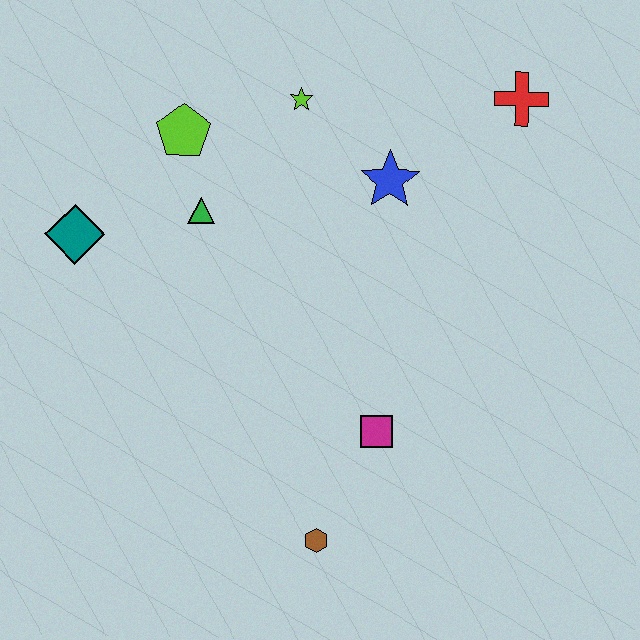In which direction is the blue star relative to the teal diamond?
The blue star is to the right of the teal diamond.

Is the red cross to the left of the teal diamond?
No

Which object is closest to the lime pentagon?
The green triangle is closest to the lime pentagon.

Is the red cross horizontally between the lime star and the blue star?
No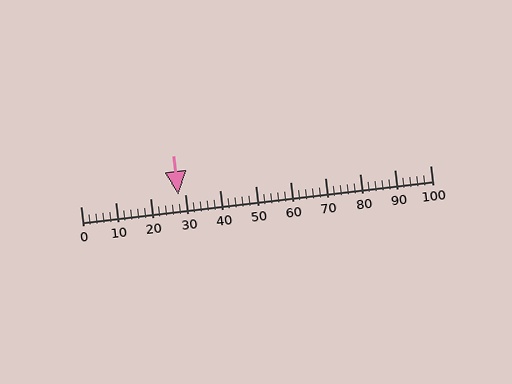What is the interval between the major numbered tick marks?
The major tick marks are spaced 10 units apart.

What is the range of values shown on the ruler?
The ruler shows values from 0 to 100.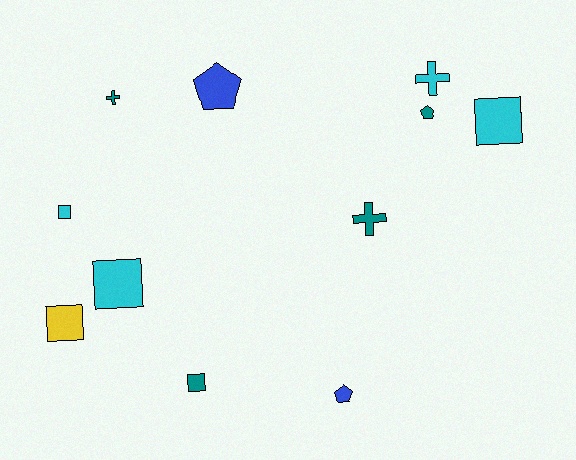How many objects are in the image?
There are 11 objects.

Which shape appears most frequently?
Square, with 5 objects.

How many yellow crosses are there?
There are no yellow crosses.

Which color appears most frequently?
Teal, with 4 objects.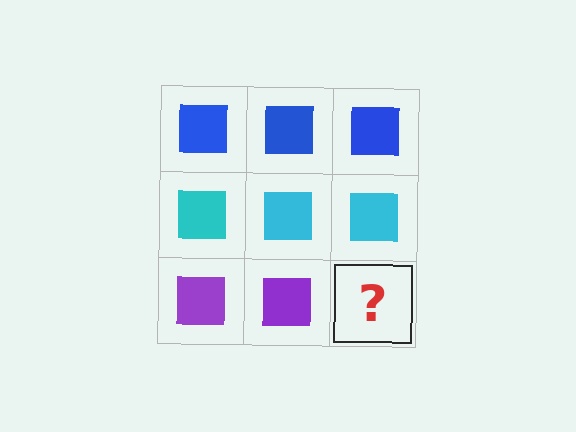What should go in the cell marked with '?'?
The missing cell should contain a purple square.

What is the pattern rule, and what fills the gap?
The rule is that each row has a consistent color. The gap should be filled with a purple square.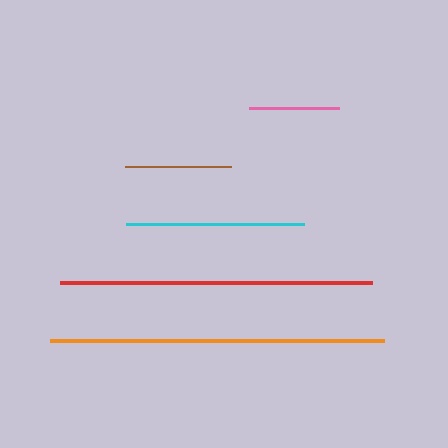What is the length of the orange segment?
The orange segment is approximately 333 pixels long.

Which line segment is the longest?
The orange line is the longest at approximately 333 pixels.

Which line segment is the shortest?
The pink line is the shortest at approximately 91 pixels.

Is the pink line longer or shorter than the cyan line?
The cyan line is longer than the pink line.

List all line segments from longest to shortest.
From longest to shortest: orange, red, cyan, brown, pink.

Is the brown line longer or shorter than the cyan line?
The cyan line is longer than the brown line.